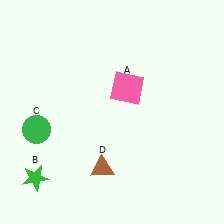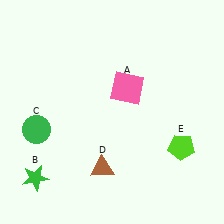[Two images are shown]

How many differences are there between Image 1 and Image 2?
There is 1 difference between the two images.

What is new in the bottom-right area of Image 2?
A lime pentagon (E) was added in the bottom-right area of Image 2.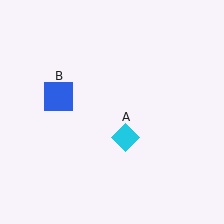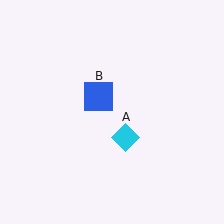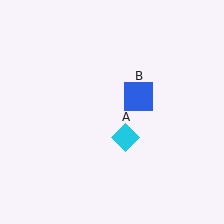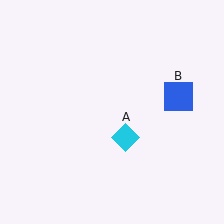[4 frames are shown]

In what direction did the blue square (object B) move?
The blue square (object B) moved right.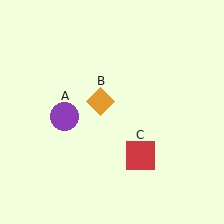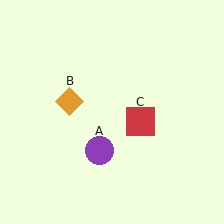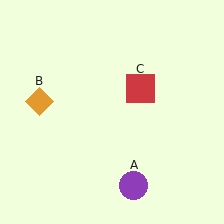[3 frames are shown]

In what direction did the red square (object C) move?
The red square (object C) moved up.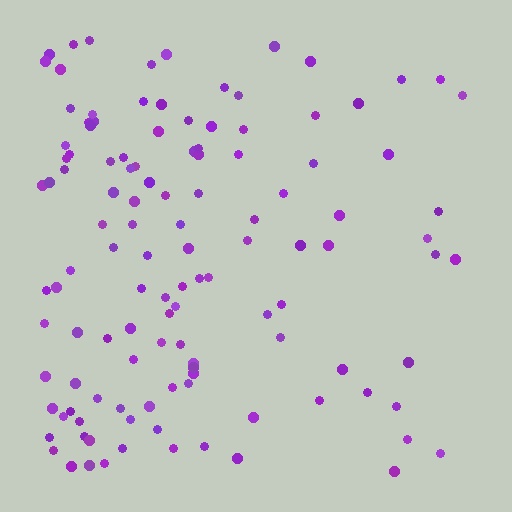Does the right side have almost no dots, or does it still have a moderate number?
Still a moderate number, just noticeably fewer than the left.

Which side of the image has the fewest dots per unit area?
The right.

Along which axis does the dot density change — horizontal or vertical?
Horizontal.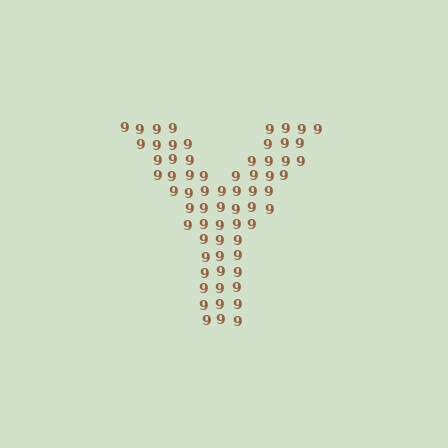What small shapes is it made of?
It is made of small digit 9's.